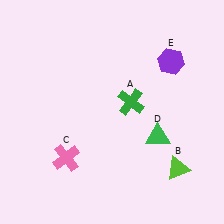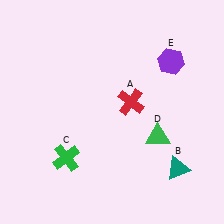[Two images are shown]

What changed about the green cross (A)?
In Image 1, A is green. In Image 2, it changed to red.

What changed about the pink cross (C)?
In Image 1, C is pink. In Image 2, it changed to green.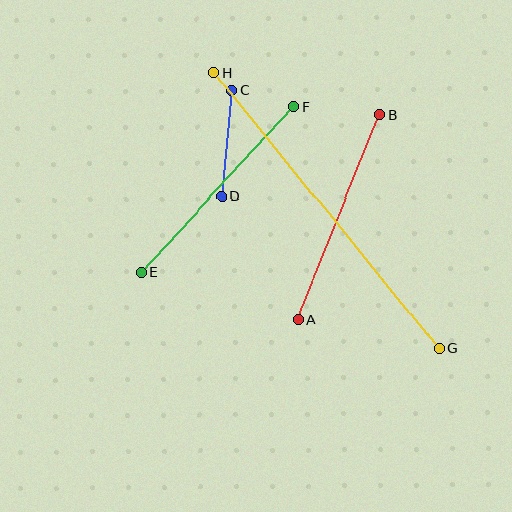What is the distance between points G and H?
The distance is approximately 356 pixels.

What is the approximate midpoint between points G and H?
The midpoint is at approximately (326, 211) pixels.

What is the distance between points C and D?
The distance is approximately 106 pixels.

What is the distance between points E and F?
The distance is approximately 225 pixels.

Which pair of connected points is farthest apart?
Points G and H are farthest apart.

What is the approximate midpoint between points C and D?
The midpoint is at approximately (226, 143) pixels.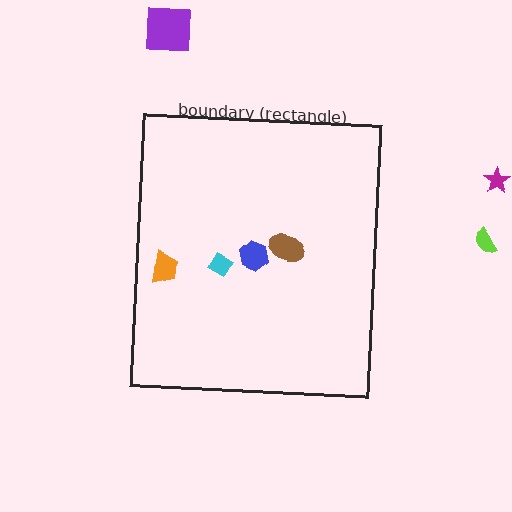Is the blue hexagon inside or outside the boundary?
Inside.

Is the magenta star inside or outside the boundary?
Outside.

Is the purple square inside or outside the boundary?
Outside.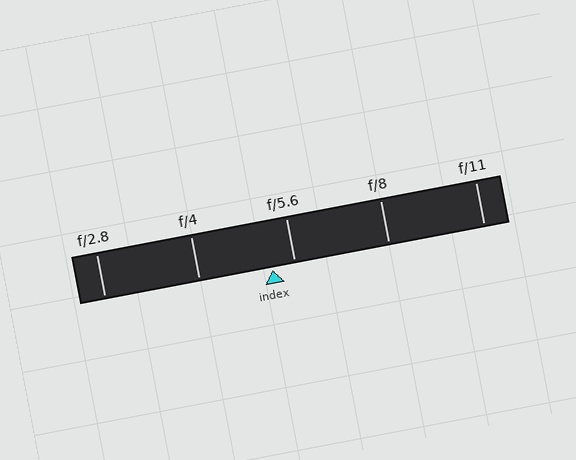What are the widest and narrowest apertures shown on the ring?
The widest aperture shown is f/2.8 and the narrowest is f/11.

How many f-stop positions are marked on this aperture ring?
There are 5 f-stop positions marked.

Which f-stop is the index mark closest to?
The index mark is closest to f/5.6.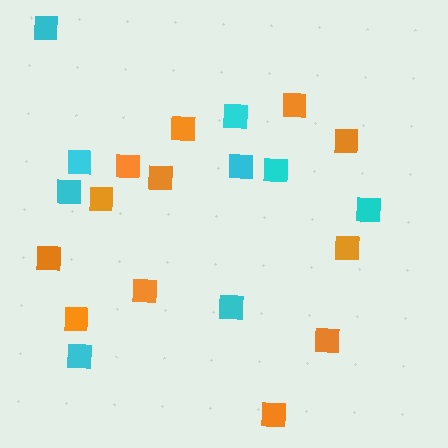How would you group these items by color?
There are 2 groups: one group of orange squares (12) and one group of cyan squares (9).